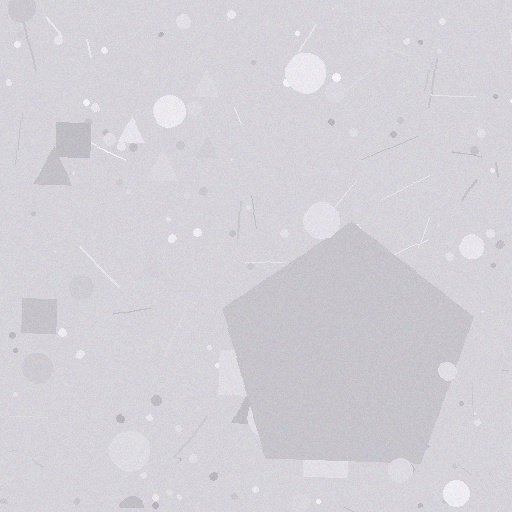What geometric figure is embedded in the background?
A pentagon is embedded in the background.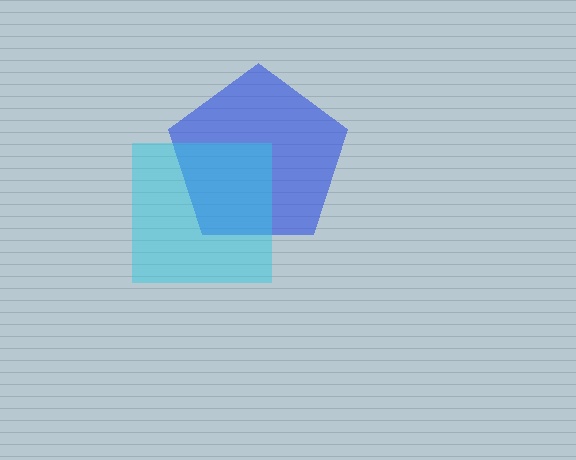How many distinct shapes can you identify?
There are 2 distinct shapes: a blue pentagon, a cyan square.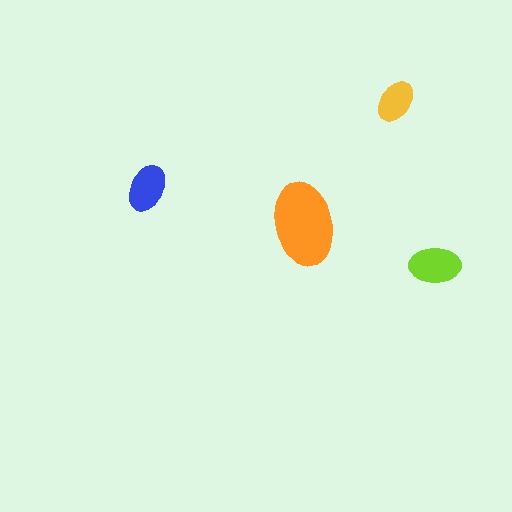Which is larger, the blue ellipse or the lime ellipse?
The lime one.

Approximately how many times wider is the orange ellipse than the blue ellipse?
About 2 times wider.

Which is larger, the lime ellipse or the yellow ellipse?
The lime one.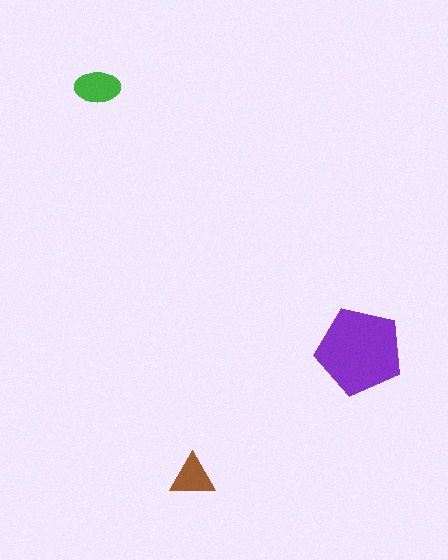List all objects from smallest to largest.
The brown triangle, the green ellipse, the purple pentagon.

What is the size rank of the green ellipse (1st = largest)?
2nd.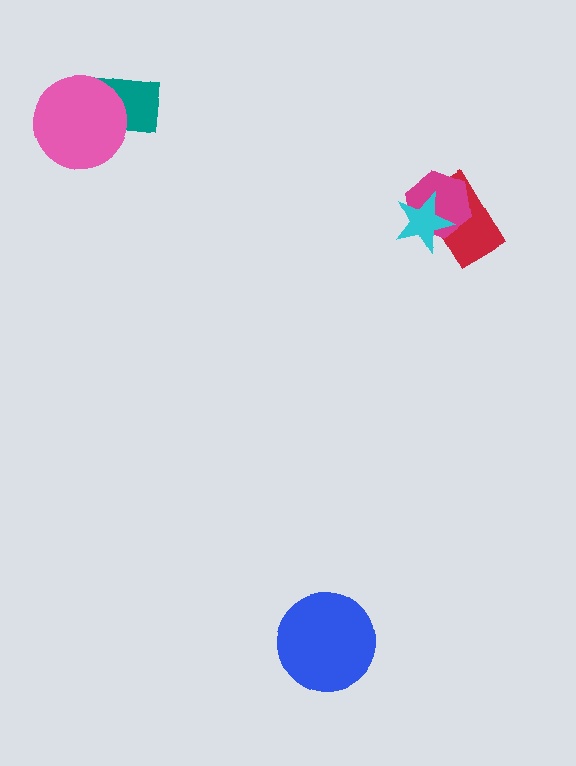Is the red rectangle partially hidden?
Yes, it is partially covered by another shape.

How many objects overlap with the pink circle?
1 object overlaps with the pink circle.